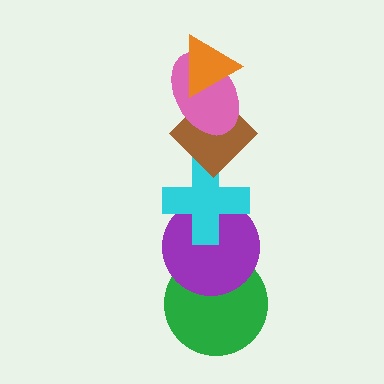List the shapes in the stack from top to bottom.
From top to bottom: the orange triangle, the pink ellipse, the brown diamond, the cyan cross, the purple circle, the green circle.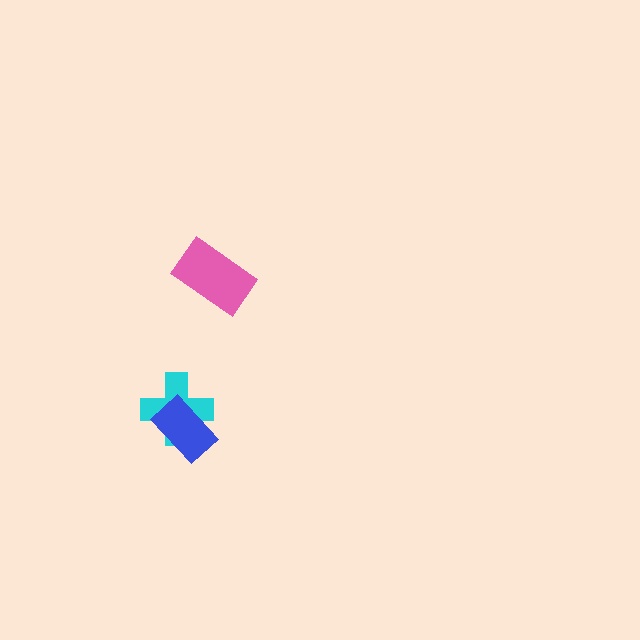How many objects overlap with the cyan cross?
1 object overlaps with the cyan cross.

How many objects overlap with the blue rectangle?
1 object overlaps with the blue rectangle.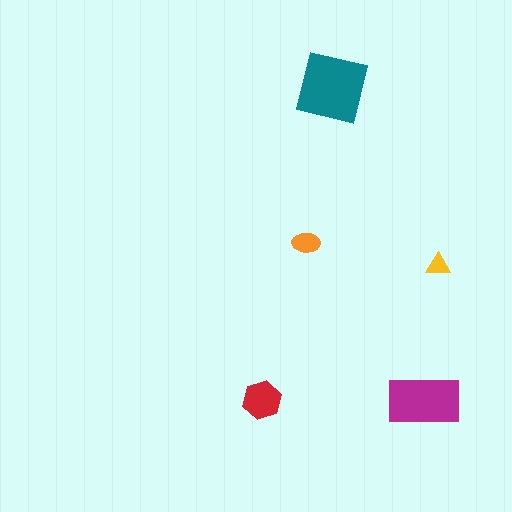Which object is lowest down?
The magenta rectangle is bottommost.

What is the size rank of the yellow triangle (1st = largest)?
5th.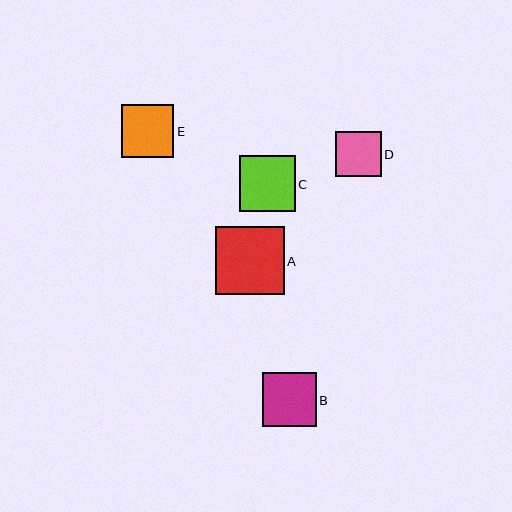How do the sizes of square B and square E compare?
Square B and square E are approximately the same size.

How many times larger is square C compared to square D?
Square C is approximately 1.2 times the size of square D.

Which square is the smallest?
Square D is the smallest with a size of approximately 46 pixels.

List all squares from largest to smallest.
From largest to smallest: A, C, B, E, D.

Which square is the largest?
Square A is the largest with a size of approximately 69 pixels.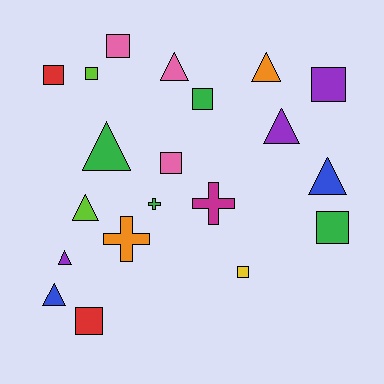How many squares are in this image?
There are 9 squares.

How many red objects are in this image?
There are 2 red objects.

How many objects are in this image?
There are 20 objects.